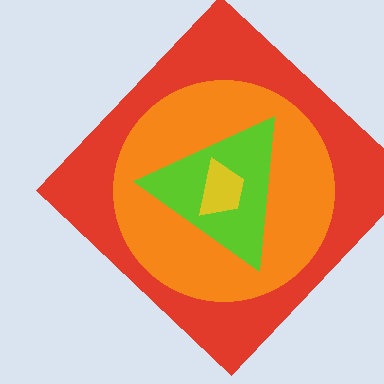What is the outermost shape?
The red diamond.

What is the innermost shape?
The yellow trapezoid.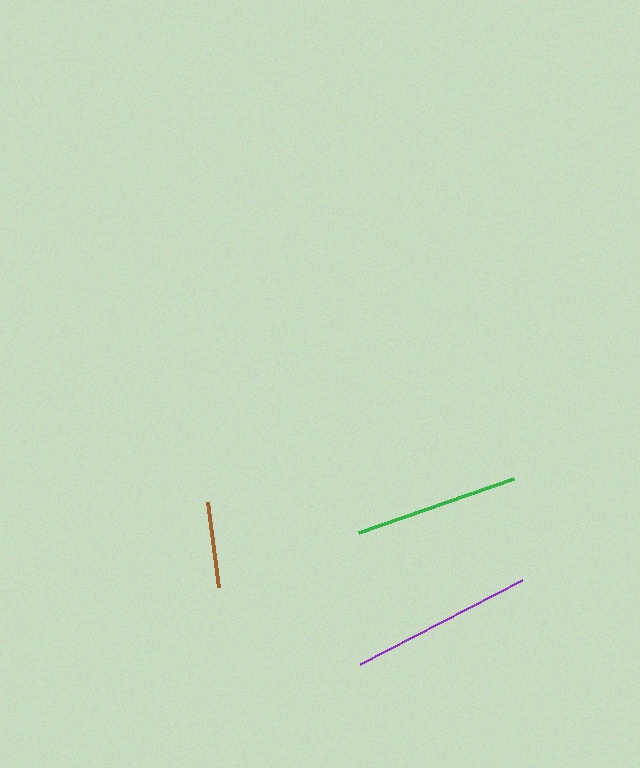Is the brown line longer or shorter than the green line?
The green line is longer than the brown line.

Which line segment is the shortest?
The brown line is the shortest at approximately 86 pixels.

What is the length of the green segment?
The green segment is approximately 165 pixels long.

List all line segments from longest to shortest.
From longest to shortest: purple, green, brown.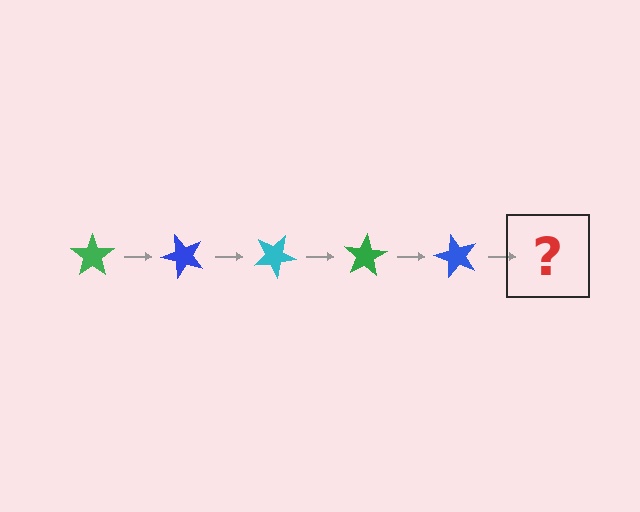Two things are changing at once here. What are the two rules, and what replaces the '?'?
The two rules are that it rotates 50 degrees each step and the color cycles through green, blue, and cyan. The '?' should be a cyan star, rotated 250 degrees from the start.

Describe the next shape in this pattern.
It should be a cyan star, rotated 250 degrees from the start.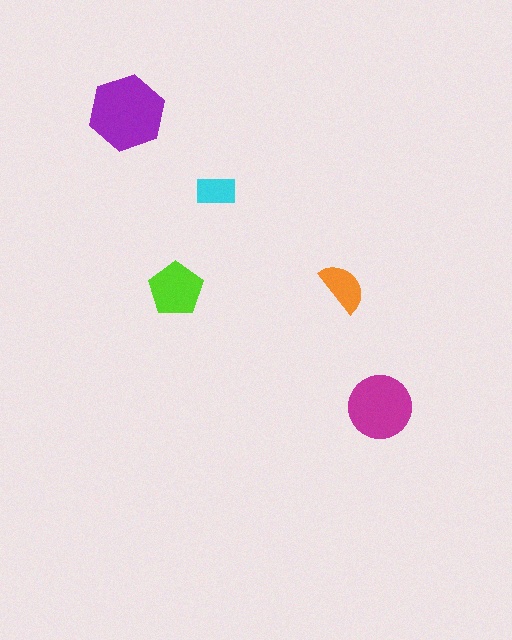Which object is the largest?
The purple hexagon.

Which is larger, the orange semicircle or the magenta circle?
The magenta circle.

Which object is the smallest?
The cyan rectangle.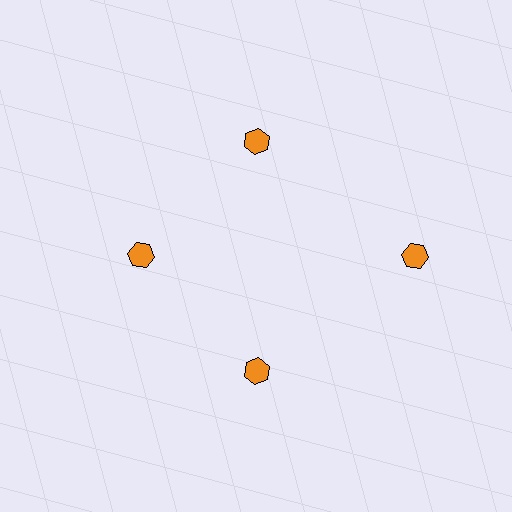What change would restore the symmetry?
The symmetry would be restored by moving it inward, back onto the ring so that all 4 hexagons sit at equal angles and equal distance from the center.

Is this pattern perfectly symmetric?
No. The 4 orange hexagons are arranged in a ring, but one element near the 3 o'clock position is pushed outward from the center, breaking the 4-fold rotational symmetry.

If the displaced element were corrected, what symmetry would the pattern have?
It would have 4-fold rotational symmetry — the pattern would map onto itself every 90 degrees.